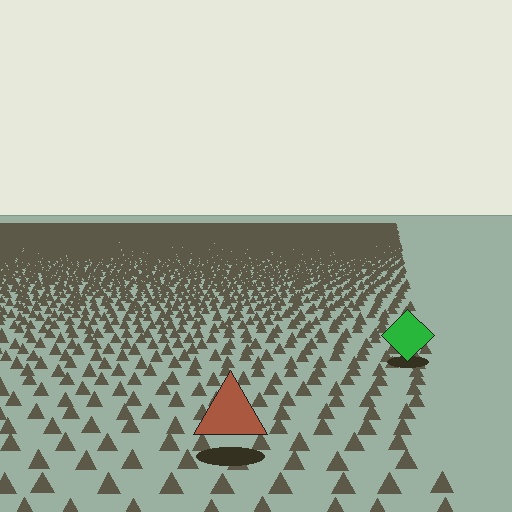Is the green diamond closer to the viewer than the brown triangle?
No. The brown triangle is closer — you can tell from the texture gradient: the ground texture is coarser near it.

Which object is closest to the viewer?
The brown triangle is closest. The texture marks near it are larger and more spread out.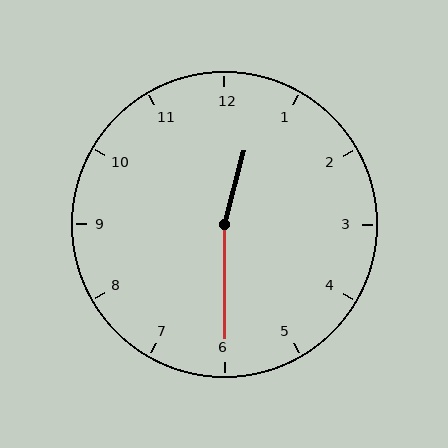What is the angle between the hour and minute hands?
Approximately 165 degrees.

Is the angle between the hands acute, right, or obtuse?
It is obtuse.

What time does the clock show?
12:30.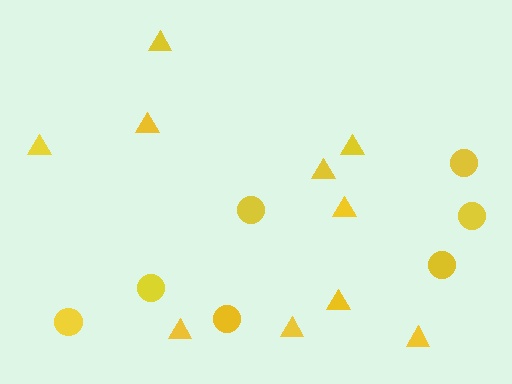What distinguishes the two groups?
There are 2 groups: one group of circles (7) and one group of triangles (10).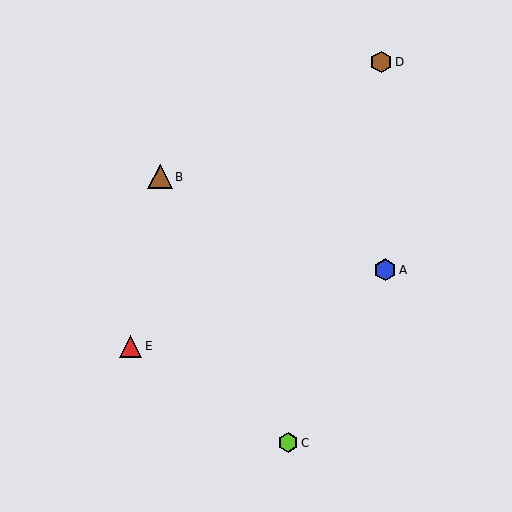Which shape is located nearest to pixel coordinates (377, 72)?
The brown hexagon (labeled D) at (381, 62) is nearest to that location.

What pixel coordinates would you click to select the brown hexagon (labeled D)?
Click at (381, 62) to select the brown hexagon D.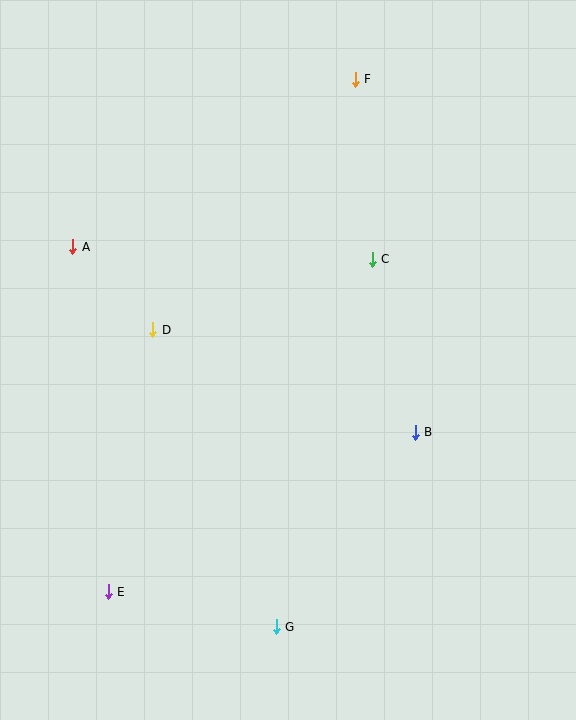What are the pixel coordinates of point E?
Point E is at (108, 592).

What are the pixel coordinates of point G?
Point G is at (276, 627).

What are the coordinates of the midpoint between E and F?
The midpoint between E and F is at (232, 335).